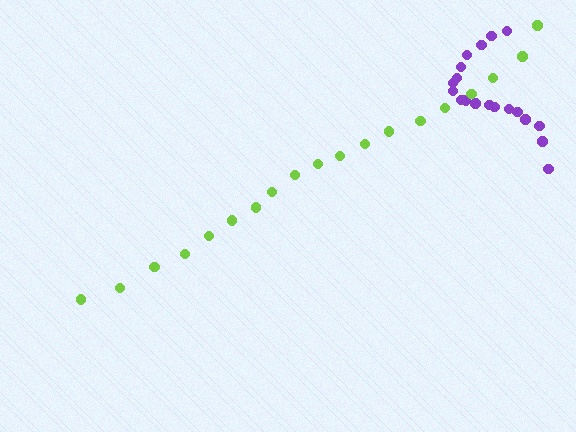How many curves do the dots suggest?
There are 2 distinct paths.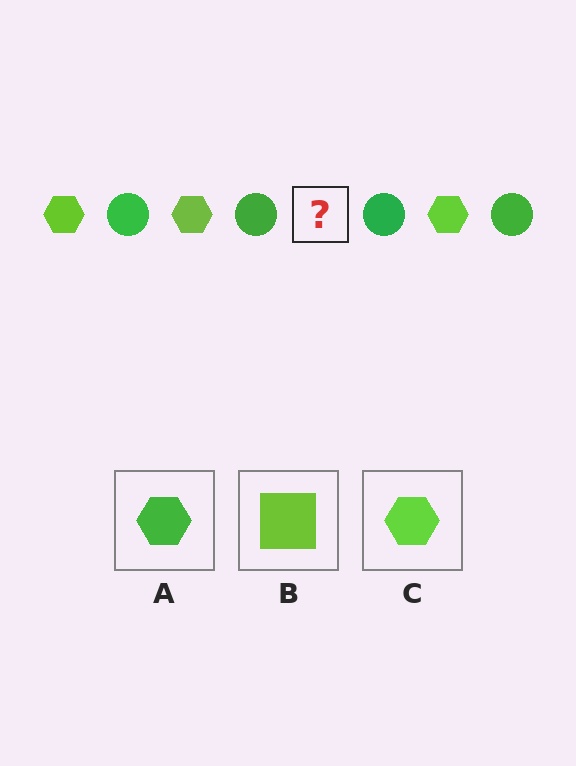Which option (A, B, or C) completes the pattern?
C.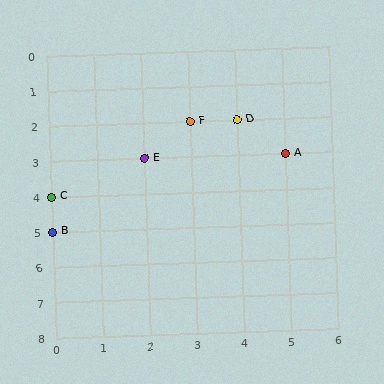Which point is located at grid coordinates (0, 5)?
Point B is at (0, 5).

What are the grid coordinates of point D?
Point D is at grid coordinates (4, 2).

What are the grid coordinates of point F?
Point F is at grid coordinates (3, 2).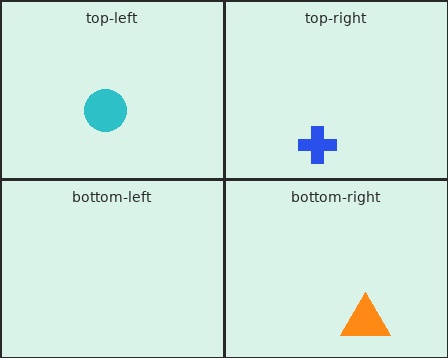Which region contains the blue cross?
The top-right region.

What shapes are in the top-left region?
The cyan circle.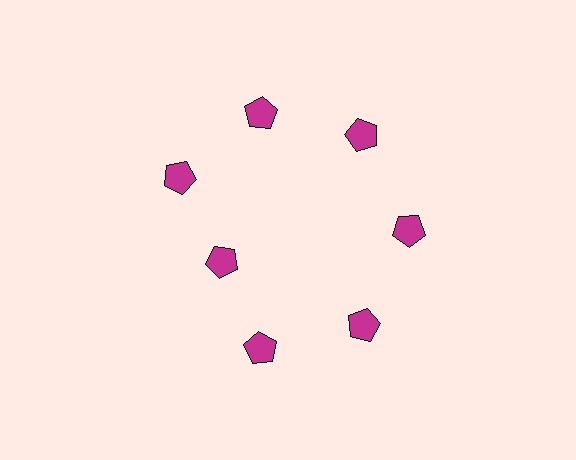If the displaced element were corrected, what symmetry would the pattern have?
It would have 7-fold rotational symmetry — the pattern would map onto itself every 51 degrees.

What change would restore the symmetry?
The symmetry would be restored by moving it outward, back onto the ring so that all 7 pentagons sit at equal angles and equal distance from the center.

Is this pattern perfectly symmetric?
No. The 7 magenta pentagons are arranged in a ring, but one element near the 8 o'clock position is pulled inward toward the center, breaking the 7-fold rotational symmetry.